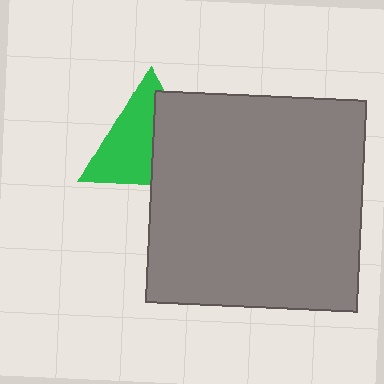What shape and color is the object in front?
The object in front is a gray square.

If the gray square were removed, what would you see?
You would see the complete green triangle.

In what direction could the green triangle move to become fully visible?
The green triangle could move left. That would shift it out from behind the gray square entirely.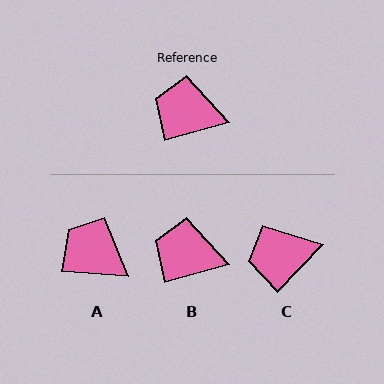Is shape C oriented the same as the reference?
No, it is off by about 30 degrees.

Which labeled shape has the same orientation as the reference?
B.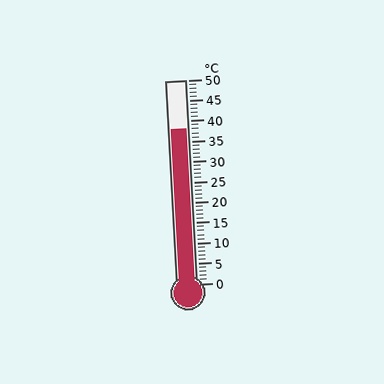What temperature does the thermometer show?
The thermometer shows approximately 38°C.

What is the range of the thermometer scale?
The thermometer scale ranges from 0°C to 50°C.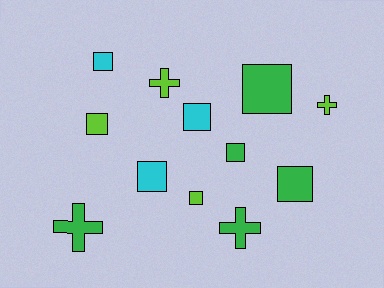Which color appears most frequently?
Green, with 5 objects.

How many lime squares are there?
There are 2 lime squares.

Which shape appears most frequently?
Square, with 8 objects.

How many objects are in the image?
There are 12 objects.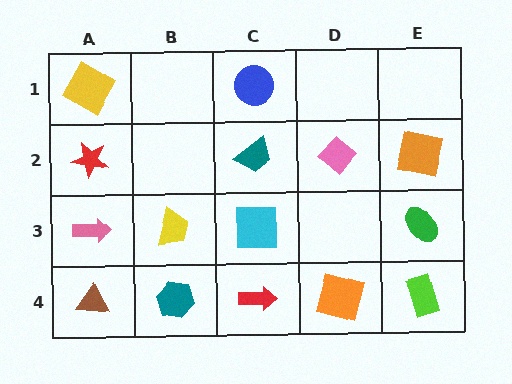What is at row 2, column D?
A pink diamond.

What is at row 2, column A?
A red star.